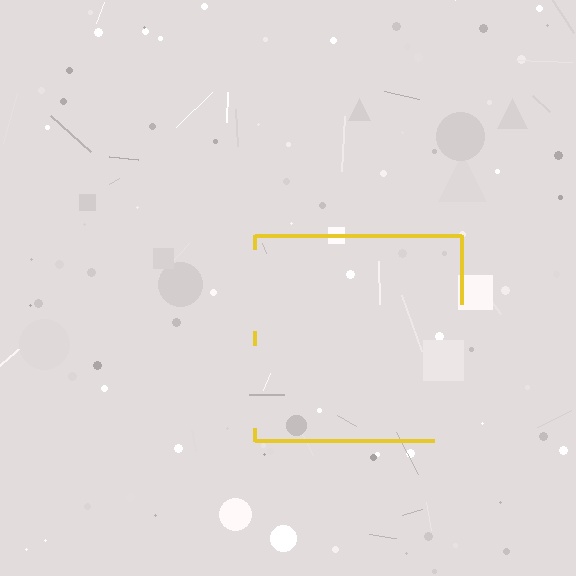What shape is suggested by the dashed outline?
The dashed outline suggests a square.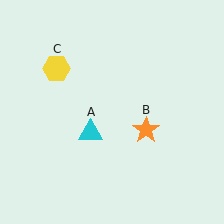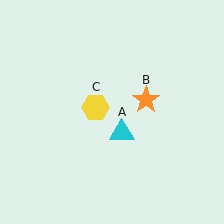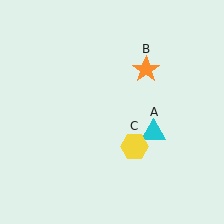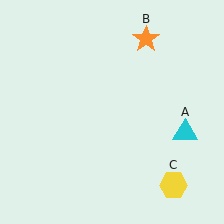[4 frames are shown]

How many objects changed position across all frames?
3 objects changed position: cyan triangle (object A), orange star (object B), yellow hexagon (object C).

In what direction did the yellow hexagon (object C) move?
The yellow hexagon (object C) moved down and to the right.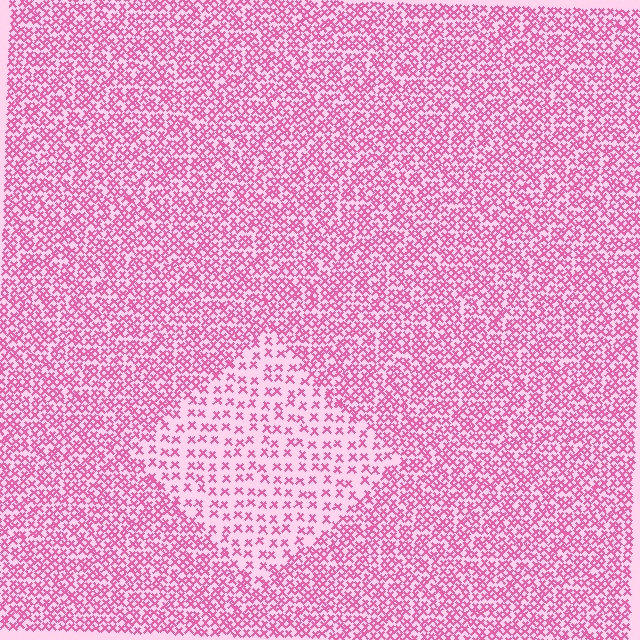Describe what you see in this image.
The image contains small pink elements arranged at two different densities. A diamond-shaped region is visible where the elements are less densely packed than the surrounding area.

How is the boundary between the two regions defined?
The boundary is defined by a change in element density (approximately 2.2x ratio). All elements are the same color, size, and shape.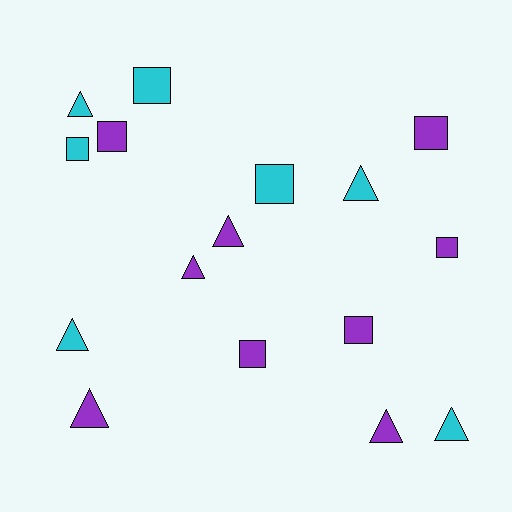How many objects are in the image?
There are 16 objects.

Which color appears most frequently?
Purple, with 9 objects.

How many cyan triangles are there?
There are 4 cyan triangles.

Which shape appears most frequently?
Square, with 8 objects.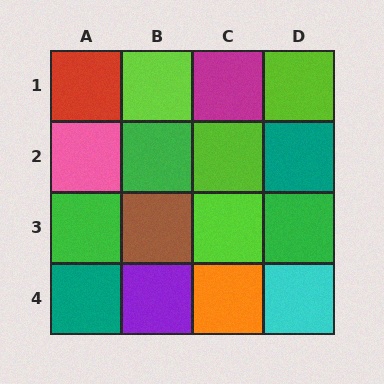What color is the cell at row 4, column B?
Purple.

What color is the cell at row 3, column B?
Brown.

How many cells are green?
3 cells are green.